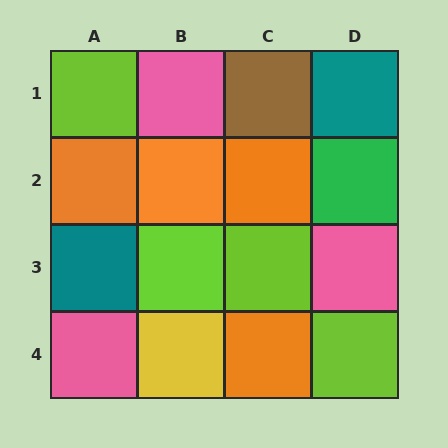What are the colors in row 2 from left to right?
Orange, orange, orange, green.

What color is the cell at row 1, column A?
Lime.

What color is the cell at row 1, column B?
Pink.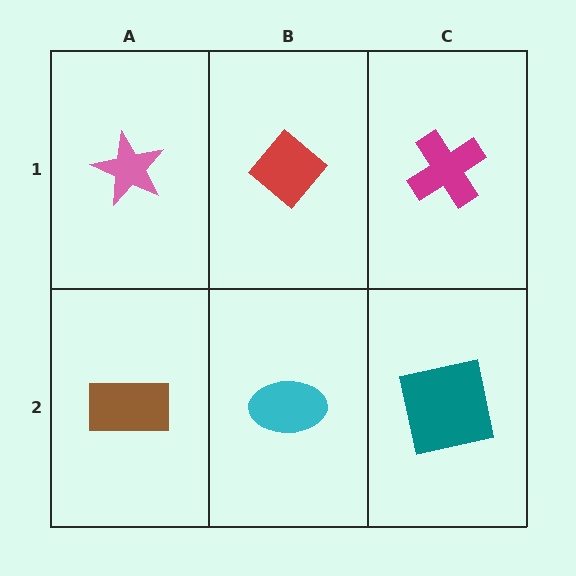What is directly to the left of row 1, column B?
A pink star.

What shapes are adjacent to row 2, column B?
A red diamond (row 1, column B), a brown rectangle (row 2, column A), a teal square (row 2, column C).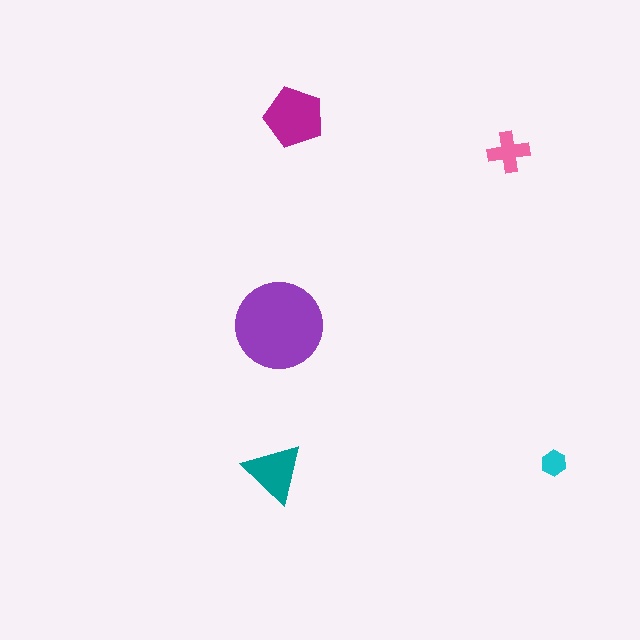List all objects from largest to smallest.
The purple circle, the magenta pentagon, the teal triangle, the pink cross, the cyan hexagon.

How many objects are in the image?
There are 5 objects in the image.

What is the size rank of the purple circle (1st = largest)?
1st.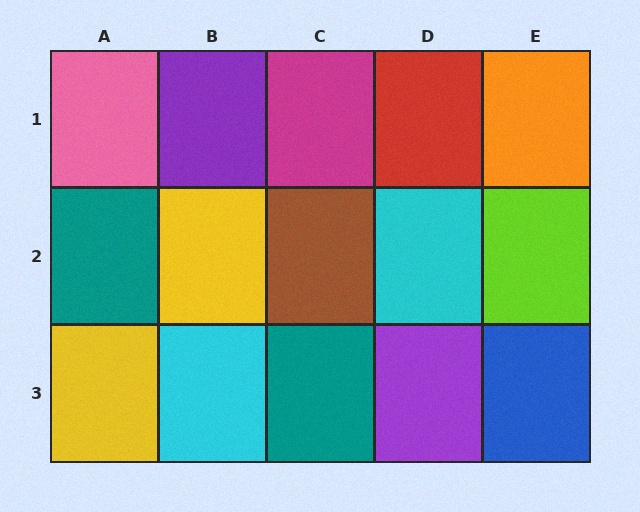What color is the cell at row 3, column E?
Blue.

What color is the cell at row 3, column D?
Purple.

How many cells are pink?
1 cell is pink.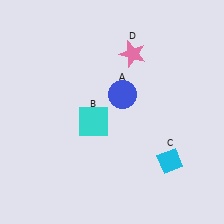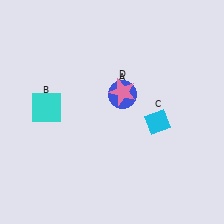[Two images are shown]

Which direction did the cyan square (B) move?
The cyan square (B) moved left.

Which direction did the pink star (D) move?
The pink star (D) moved down.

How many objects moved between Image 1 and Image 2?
3 objects moved between the two images.